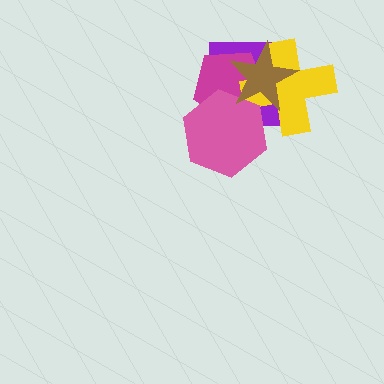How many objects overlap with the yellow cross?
4 objects overlap with the yellow cross.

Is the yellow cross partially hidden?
Yes, it is partially covered by another shape.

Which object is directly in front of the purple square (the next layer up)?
The magenta pentagon is directly in front of the purple square.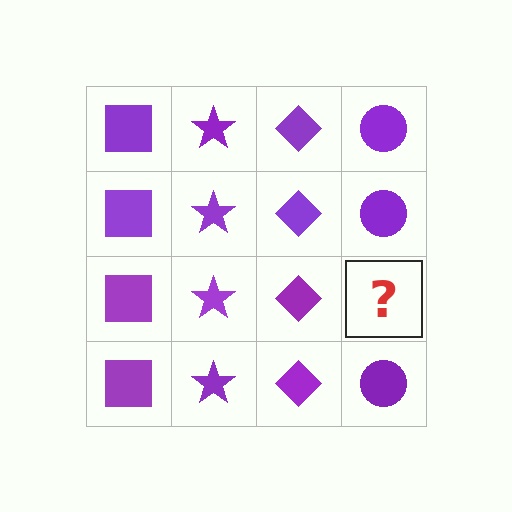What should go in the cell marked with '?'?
The missing cell should contain a purple circle.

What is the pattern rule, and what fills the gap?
The rule is that each column has a consistent shape. The gap should be filled with a purple circle.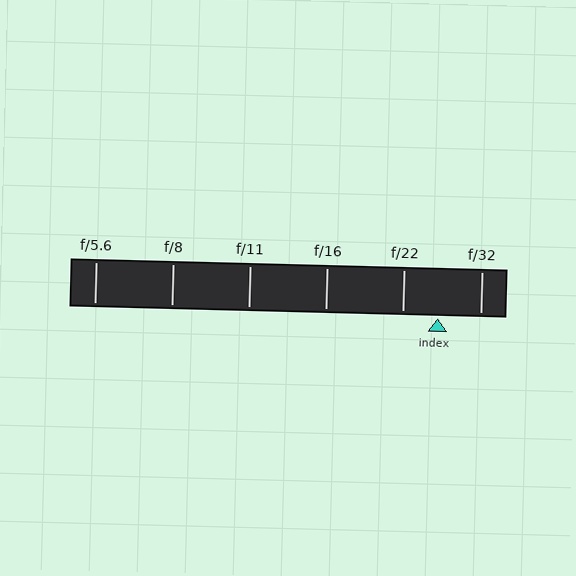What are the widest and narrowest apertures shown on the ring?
The widest aperture shown is f/5.6 and the narrowest is f/32.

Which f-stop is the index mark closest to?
The index mark is closest to f/22.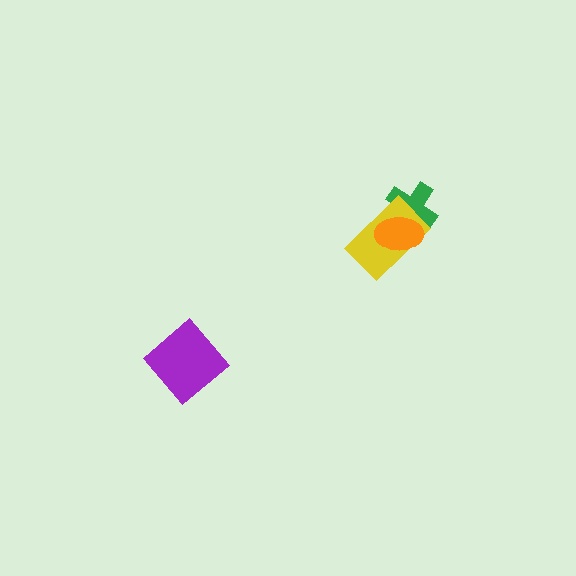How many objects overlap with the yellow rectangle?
2 objects overlap with the yellow rectangle.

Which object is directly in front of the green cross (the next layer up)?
The yellow rectangle is directly in front of the green cross.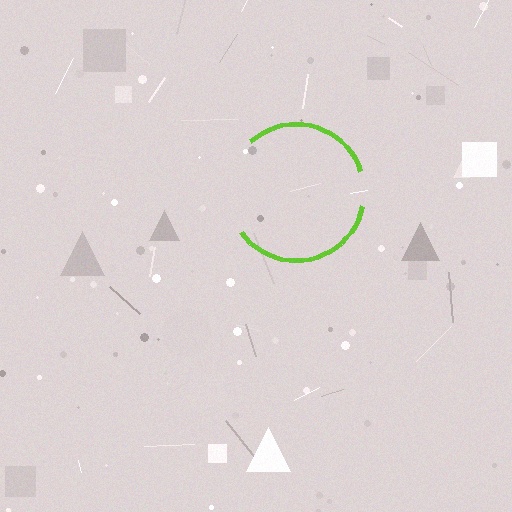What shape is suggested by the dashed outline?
The dashed outline suggests a circle.